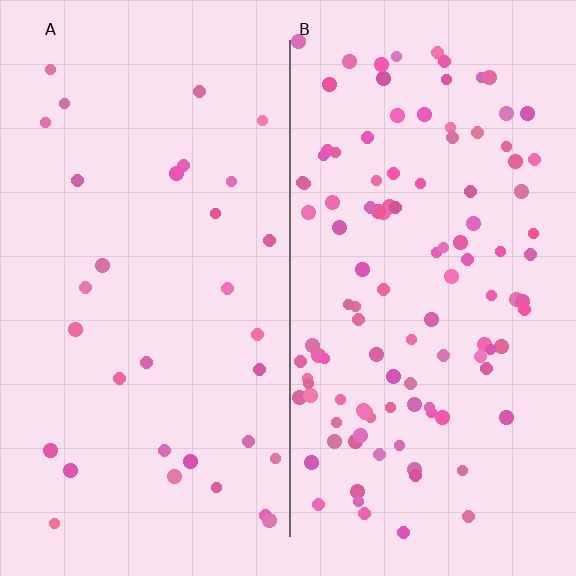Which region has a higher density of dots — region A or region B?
B (the right).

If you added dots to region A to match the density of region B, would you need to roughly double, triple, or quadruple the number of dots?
Approximately quadruple.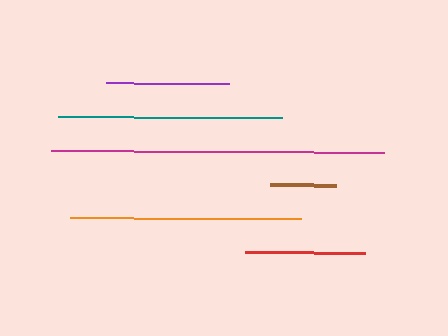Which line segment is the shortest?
The brown line is the shortest at approximately 65 pixels.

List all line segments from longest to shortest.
From longest to shortest: magenta, orange, teal, purple, red, brown.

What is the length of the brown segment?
The brown segment is approximately 65 pixels long.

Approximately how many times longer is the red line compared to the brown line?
The red line is approximately 1.8 times the length of the brown line.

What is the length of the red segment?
The red segment is approximately 120 pixels long.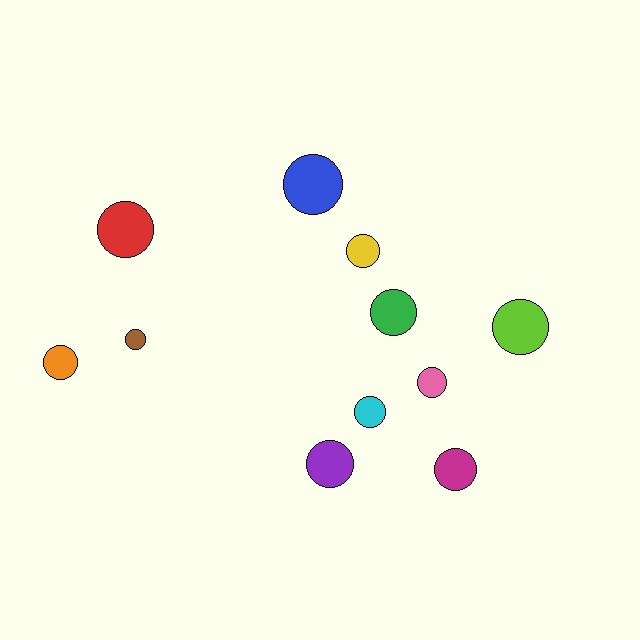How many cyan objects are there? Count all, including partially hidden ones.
There is 1 cyan object.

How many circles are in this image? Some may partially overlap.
There are 11 circles.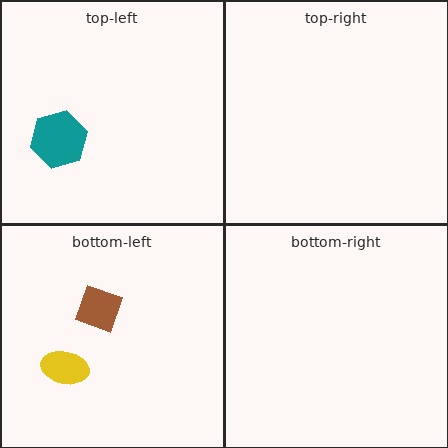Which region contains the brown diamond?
The bottom-left region.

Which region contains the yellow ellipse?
The bottom-left region.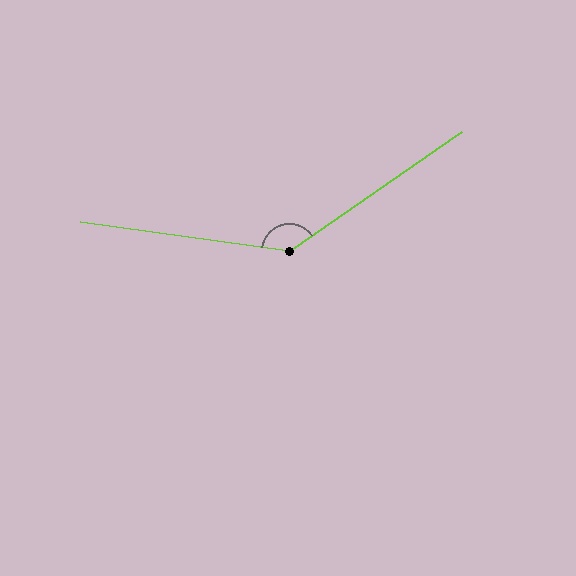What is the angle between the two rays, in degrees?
Approximately 137 degrees.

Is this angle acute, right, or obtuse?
It is obtuse.